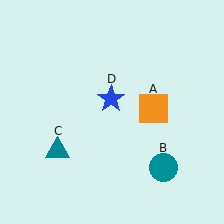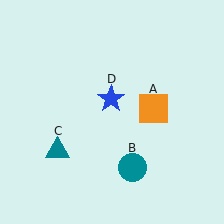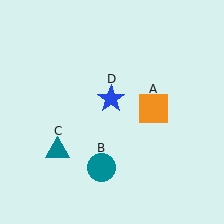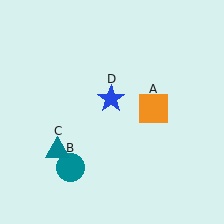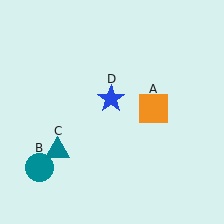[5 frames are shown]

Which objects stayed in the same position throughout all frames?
Orange square (object A) and teal triangle (object C) and blue star (object D) remained stationary.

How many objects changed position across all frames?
1 object changed position: teal circle (object B).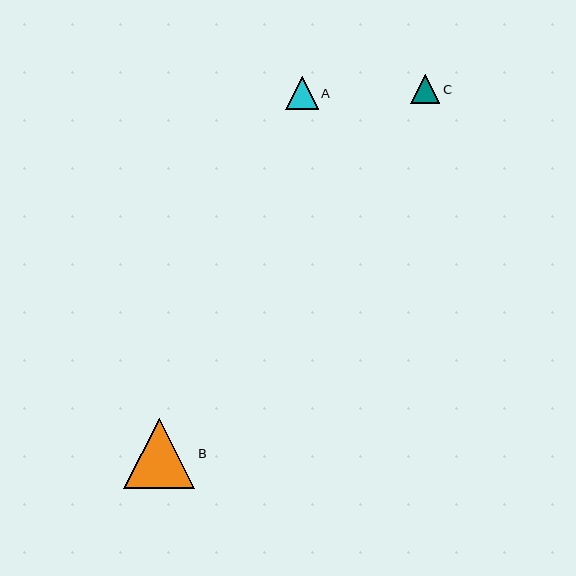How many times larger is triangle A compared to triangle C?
Triangle A is approximately 1.1 times the size of triangle C.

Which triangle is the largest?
Triangle B is the largest with a size of approximately 71 pixels.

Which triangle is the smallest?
Triangle C is the smallest with a size of approximately 29 pixels.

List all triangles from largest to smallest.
From largest to smallest: B, A, C.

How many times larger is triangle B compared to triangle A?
Triangle B is approximately 2.2 times the size of triangle A.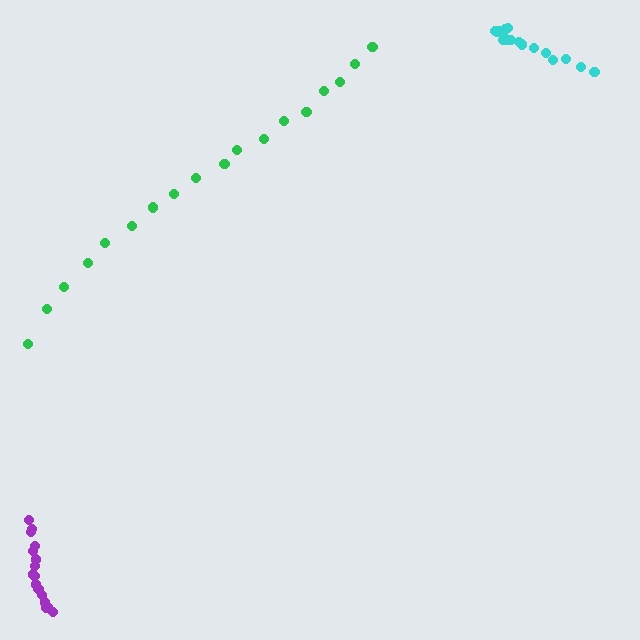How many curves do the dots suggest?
There are 3 distinct paths.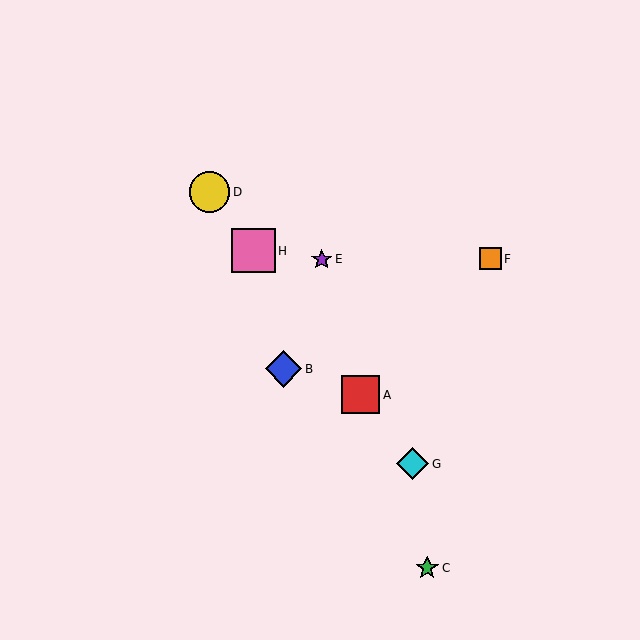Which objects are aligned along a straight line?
Objects A, D, G, H are aligned along a straight line.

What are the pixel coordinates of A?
Object A is at (361, 395).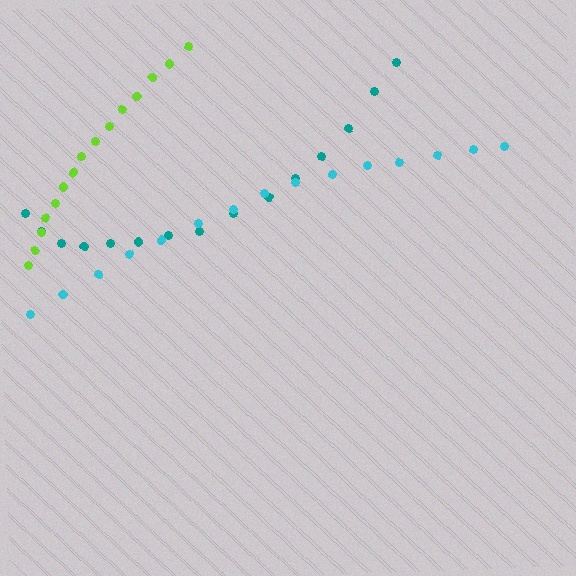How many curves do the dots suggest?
There are 3 distinct paths.